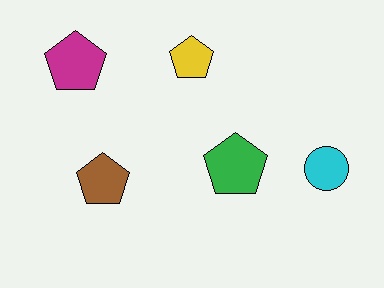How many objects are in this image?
There are 5 objects.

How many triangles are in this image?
There are no triangles.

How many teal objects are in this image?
There are no teal objects.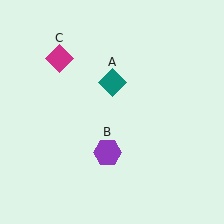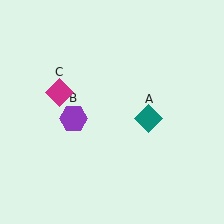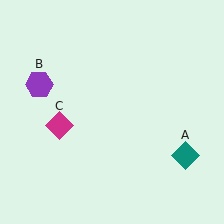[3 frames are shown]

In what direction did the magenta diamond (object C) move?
The magenta diamond (object C) moved down.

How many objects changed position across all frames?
3 objects changed position: teal diamond (object A), purple hexagon (object B), magenta diamond (object C).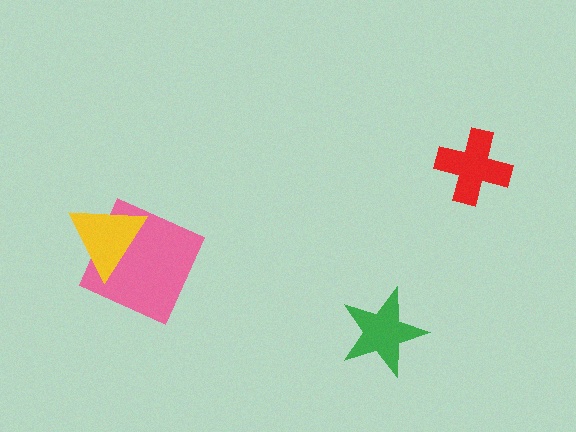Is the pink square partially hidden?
Yes, it is partially covered by another shape.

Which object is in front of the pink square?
The yellow triangle is in front of the pink square.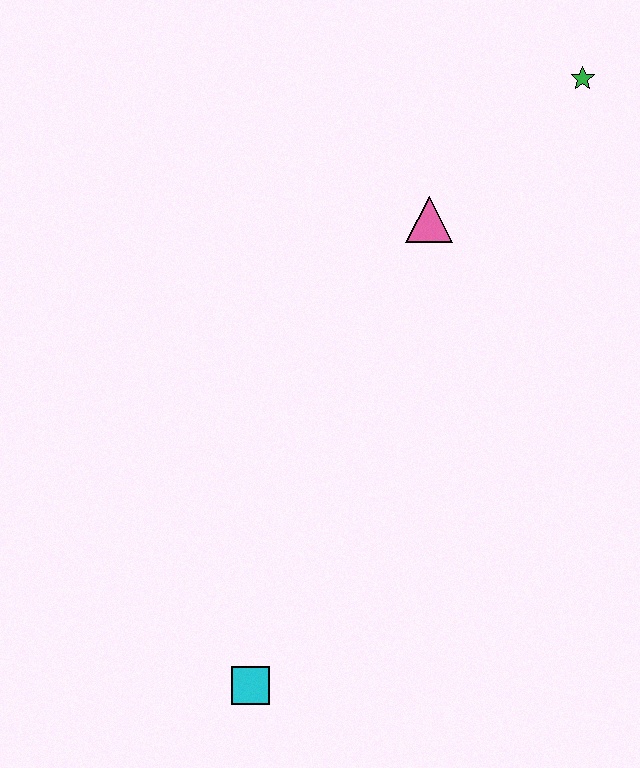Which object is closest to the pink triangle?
The green star is closest to the pink triangle.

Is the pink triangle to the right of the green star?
No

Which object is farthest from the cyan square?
The green star is farthest from the cyan square.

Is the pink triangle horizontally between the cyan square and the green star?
Yes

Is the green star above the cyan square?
Yes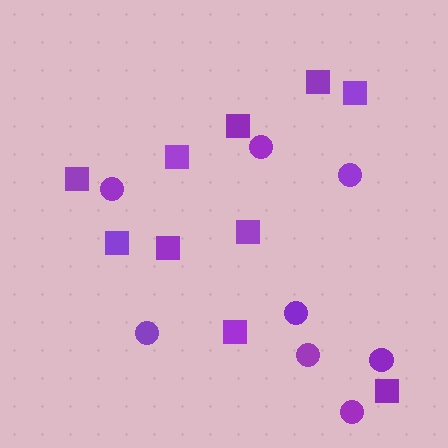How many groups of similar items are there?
There are 2 groups: one group of squares (10) and one group of circles (8).